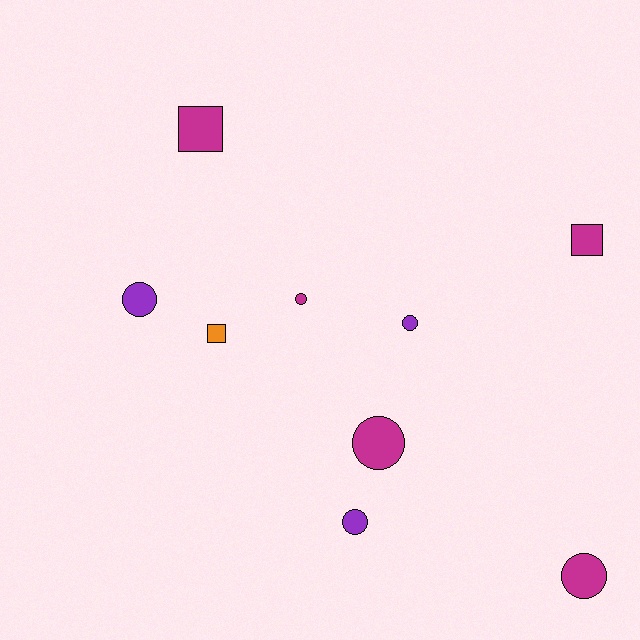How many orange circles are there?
There are no orange circles.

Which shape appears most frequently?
Circle, with 6 objects.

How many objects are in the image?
There are 9 objects.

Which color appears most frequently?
Magenta, with 5 objects.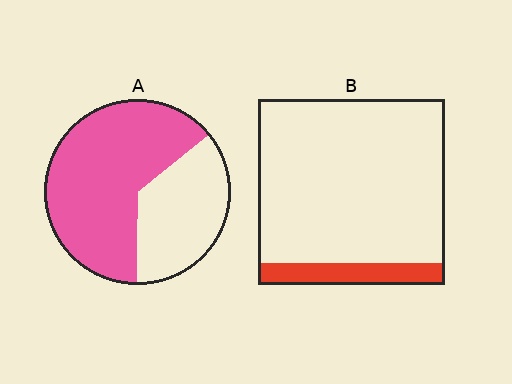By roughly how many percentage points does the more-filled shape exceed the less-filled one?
By roughly 50 percentage points (A over B).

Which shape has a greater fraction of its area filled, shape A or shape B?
Shape A.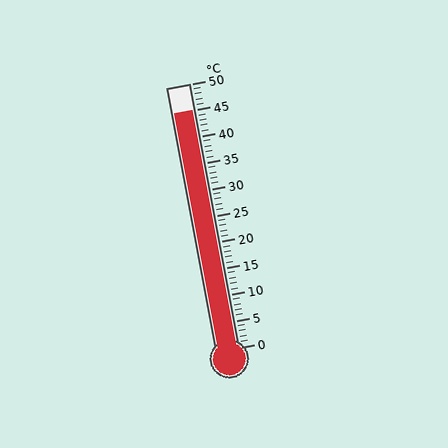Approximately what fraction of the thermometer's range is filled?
The thermometer is filled to approximately 90% of its range.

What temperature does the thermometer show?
The thermometer shows approximately 45°C.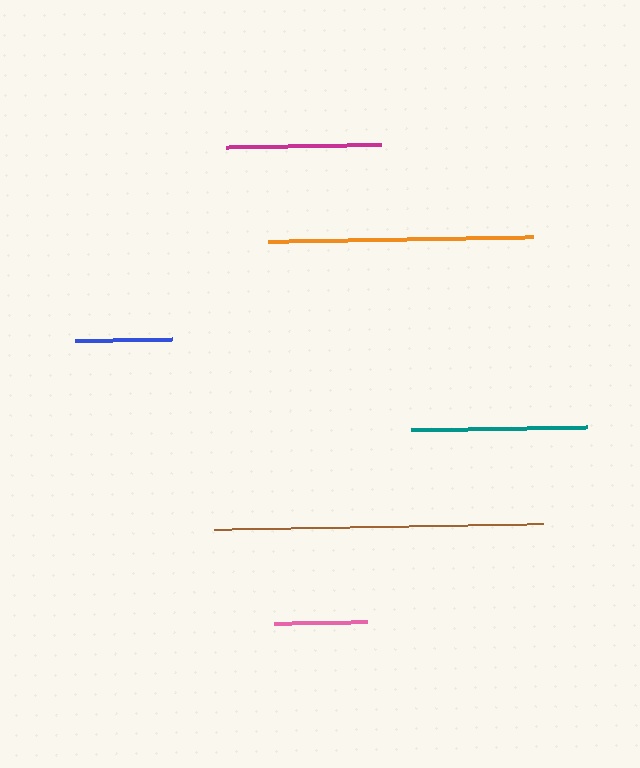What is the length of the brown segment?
The brown segment is approximately 329 pixels long.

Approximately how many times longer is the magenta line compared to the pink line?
The magenta line is approximately 1.7 times the length of the pink line.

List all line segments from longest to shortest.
From longest to shortest: brown, orange, teal, magenta, blue, pink.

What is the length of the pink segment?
The pink segment is approximately 93 pixels long.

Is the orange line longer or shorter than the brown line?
The brown line is longer than the orange line.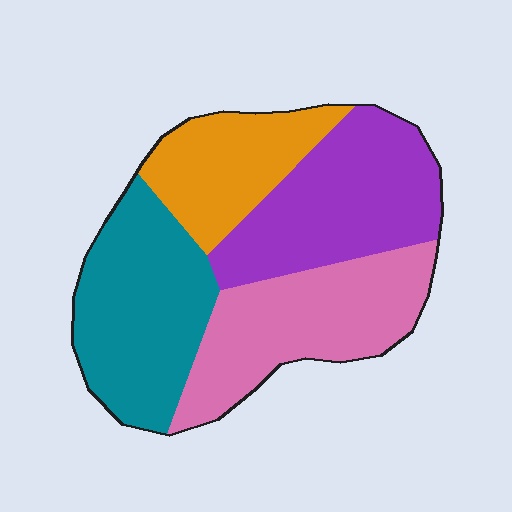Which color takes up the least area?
Orange, at roughly 20%.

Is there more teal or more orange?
Teal.